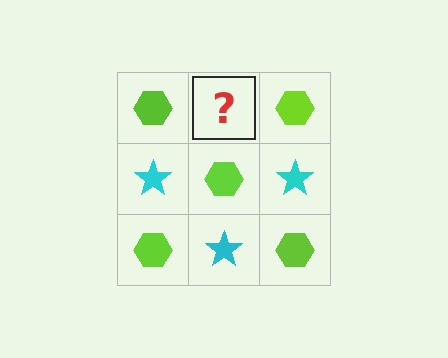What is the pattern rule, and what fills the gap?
The rule is that it alternates lime hexagon and cyan star in a checkerboard pattern. The gap should be filled with a cyan star.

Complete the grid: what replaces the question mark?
The question mark should be replaced with a cyan star.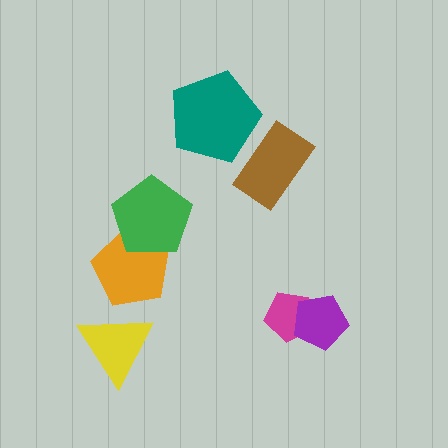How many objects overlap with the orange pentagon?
1 object overlaps with the orange pentagon.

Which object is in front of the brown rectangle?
The teal pentagon is in front of the brown rectangle.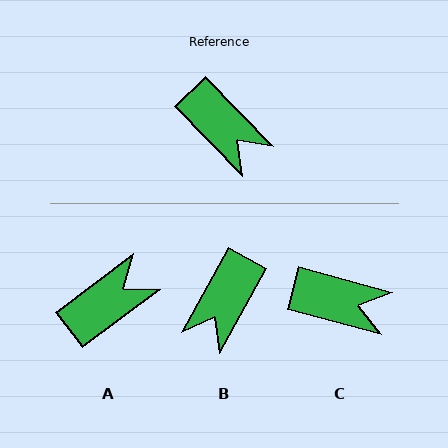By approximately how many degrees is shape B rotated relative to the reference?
Approximately 73 degrees clockwise.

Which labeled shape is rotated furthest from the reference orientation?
A, about 83 degrees away.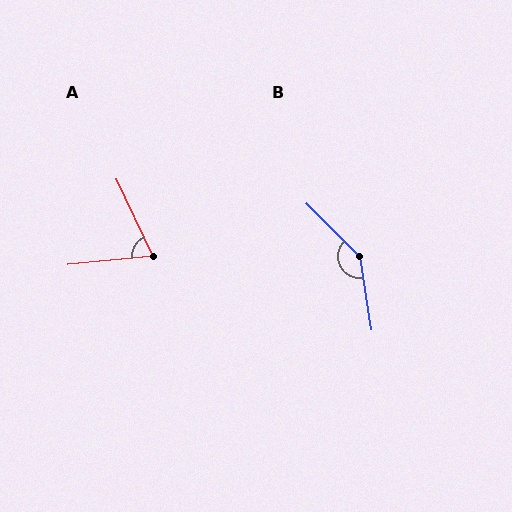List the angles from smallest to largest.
A (71°), B (143°).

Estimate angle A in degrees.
Approximately 71 degrees.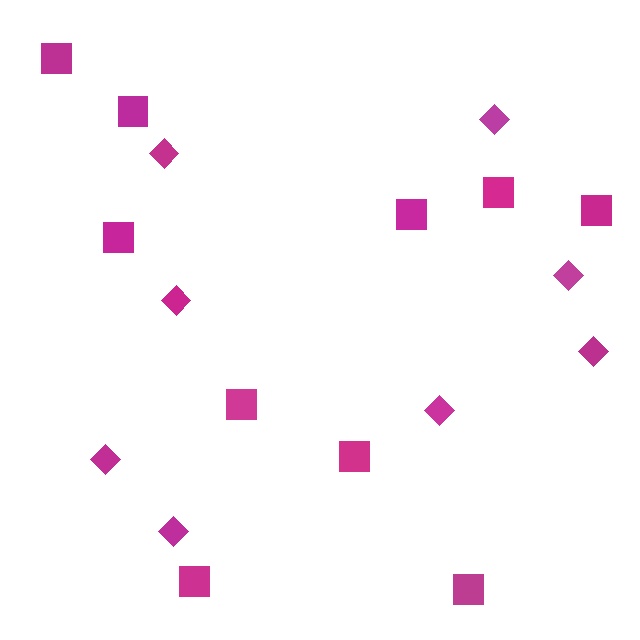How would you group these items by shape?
There are 2 groups: one group of squares (10) and one group of diamonds (8).